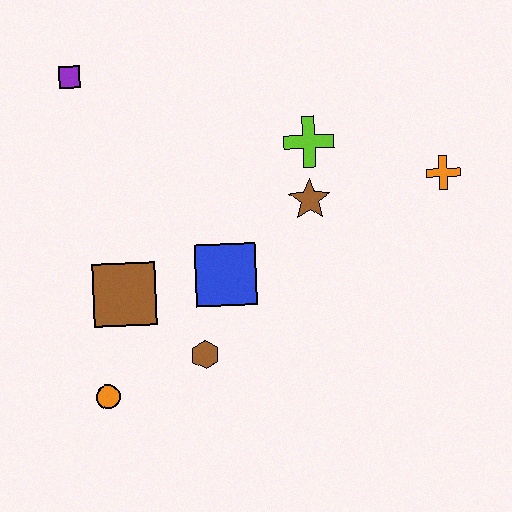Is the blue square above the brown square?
Yes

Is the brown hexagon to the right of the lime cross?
No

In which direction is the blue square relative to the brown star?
The blue square is to the left of the brown star.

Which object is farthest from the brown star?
The orange circle is farthest from the brown star.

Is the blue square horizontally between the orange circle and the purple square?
No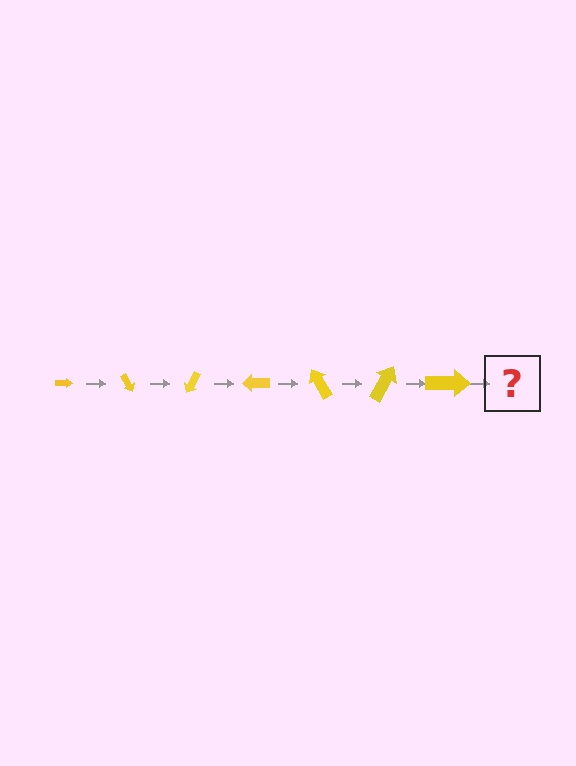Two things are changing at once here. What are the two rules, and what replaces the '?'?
The two rules are that the arrow grows larger each step and it rotates 60 degrees each step. The '?' should be an arrow, larger than the previous one and rotated 420 degrees from the start.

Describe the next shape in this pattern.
It should be an arrow, larger than the previous one and rotated 420 degrees from the start.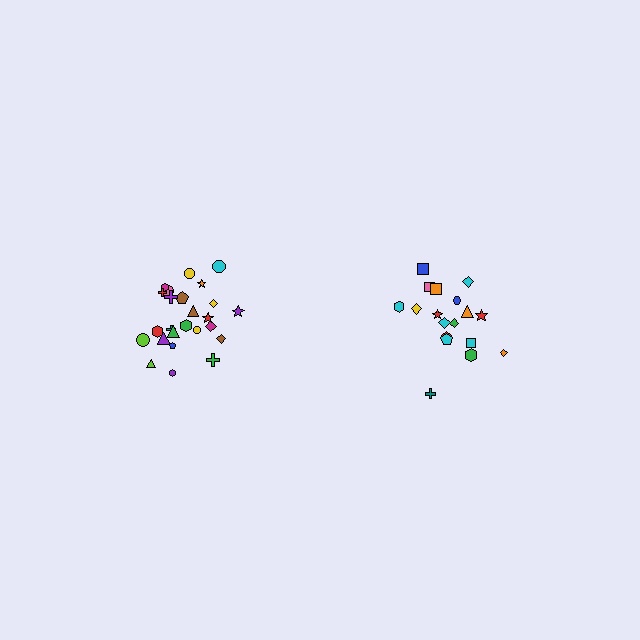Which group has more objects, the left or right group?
The left group.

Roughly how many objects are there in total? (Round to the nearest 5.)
Roughly 45 objects in total.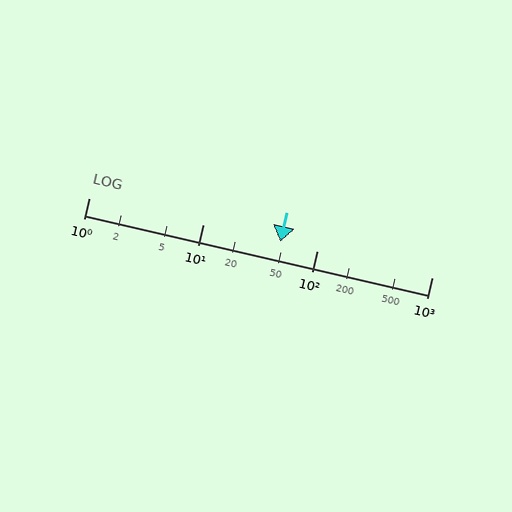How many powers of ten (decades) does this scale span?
The scale spans 3 decades, from 1 to 1000.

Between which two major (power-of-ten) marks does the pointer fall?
The pointer is between 10 and 100.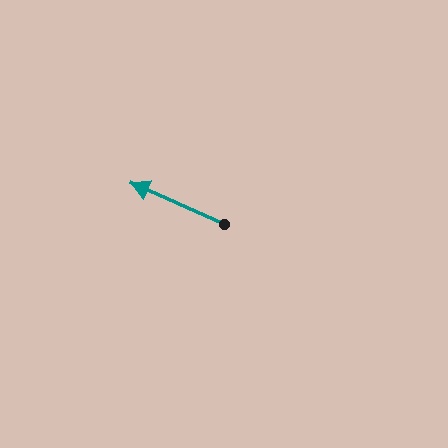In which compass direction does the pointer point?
Northwest.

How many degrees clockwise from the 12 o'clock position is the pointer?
Approximately 294 degrees.